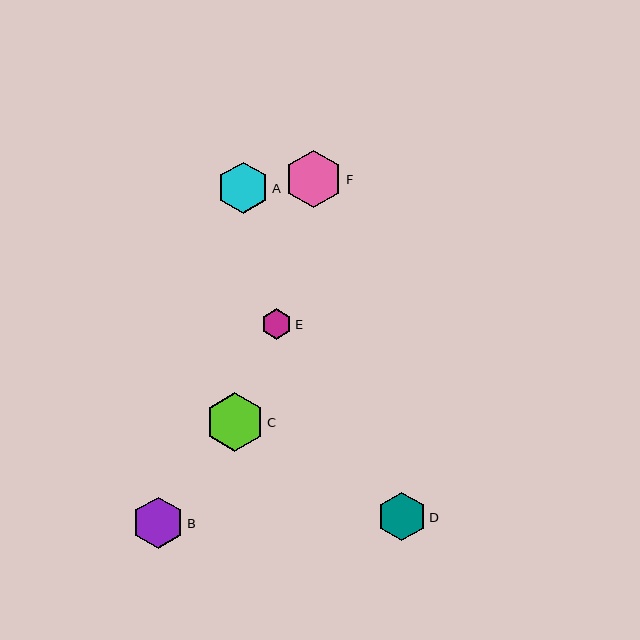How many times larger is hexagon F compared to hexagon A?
Hexagon F is approximately 1.1 times the size of hexagon A.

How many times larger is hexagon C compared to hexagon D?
Hexagon C is approximately 1.2 times the size of hexagon D.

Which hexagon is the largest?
Hexagon C is the largest with a size of approximately 58 pixels.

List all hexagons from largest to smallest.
From largest to smallest: C, F, B, A, D, E.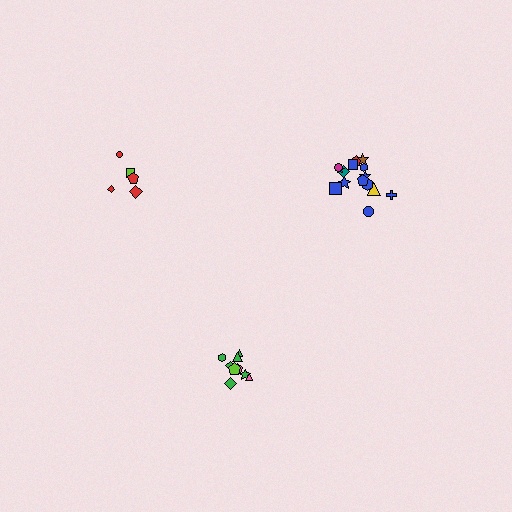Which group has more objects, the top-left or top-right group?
The top-right group.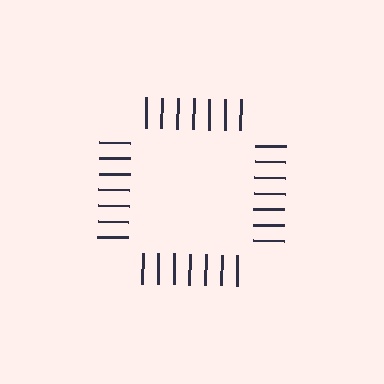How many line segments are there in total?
28 — 7 along each of the 4 edges.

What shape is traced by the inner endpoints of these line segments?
An illusory square — the line segments terminate on its edges but no continuous stroke is drawn.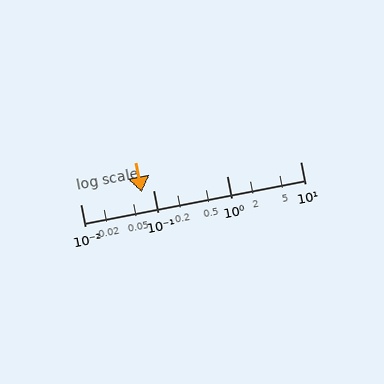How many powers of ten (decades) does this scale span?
The scale spans 3 decades, from 0.01 to 10.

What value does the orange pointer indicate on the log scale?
The pointer indicates approximately 0.069.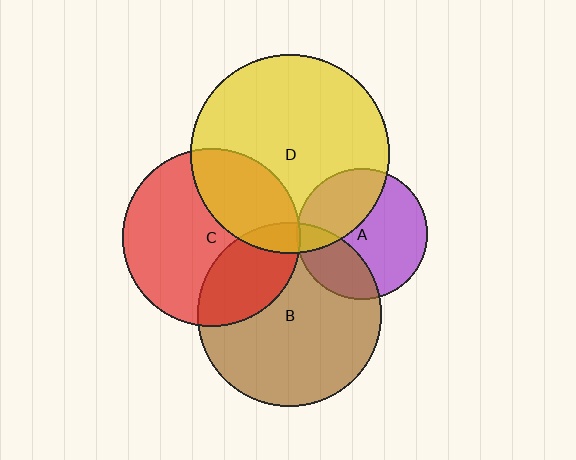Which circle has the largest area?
Circle D (yellow).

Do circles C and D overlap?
Yes.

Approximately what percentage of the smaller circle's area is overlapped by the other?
Approximately 30%.